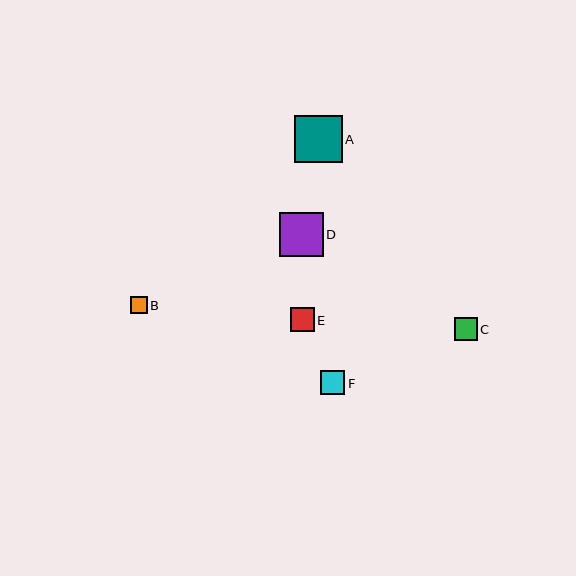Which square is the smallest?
Square B is the smallest with a size of approximately 17 pixels.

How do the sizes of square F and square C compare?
Square F and square C are approximately the same size.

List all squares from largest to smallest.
From largest to smallest: A, D, F, E, C, B.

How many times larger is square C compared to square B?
Square C is approximately 1.4 times the size of square B.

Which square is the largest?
Square A is the largest with a size of approximately 48 pixels.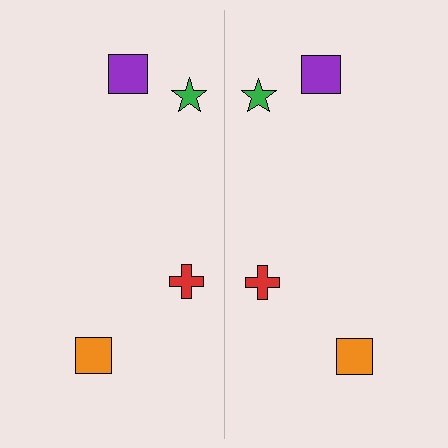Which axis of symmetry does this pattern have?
The pattern has a vertical axis of symmetry running through the center of the image.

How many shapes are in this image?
There are 8 shapes in this image.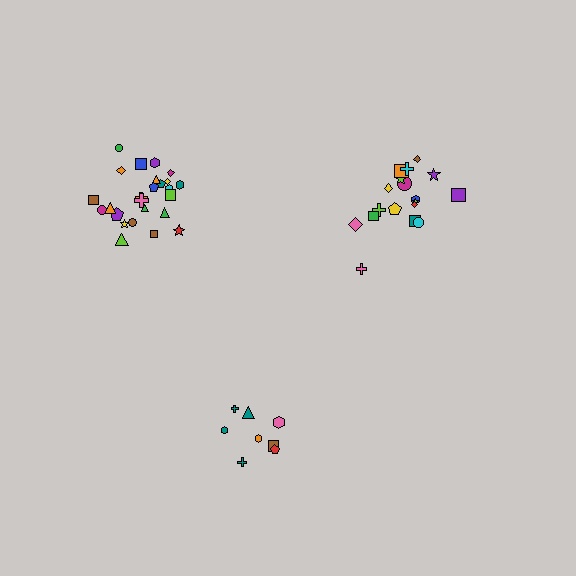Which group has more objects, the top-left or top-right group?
The top-left group.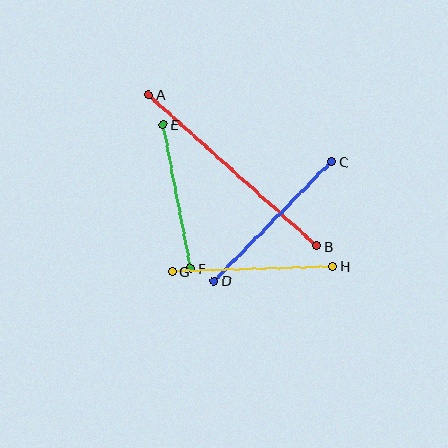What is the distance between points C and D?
The distance is approximately 167 pixels.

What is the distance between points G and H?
The distance is approximately 161 pixels.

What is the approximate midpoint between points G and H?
The midpoint is at approximately (252, 269) pixels.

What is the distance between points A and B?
The distance is approximately 226 pixels.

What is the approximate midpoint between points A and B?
The midpoint is at approximately (233, 170) pixels.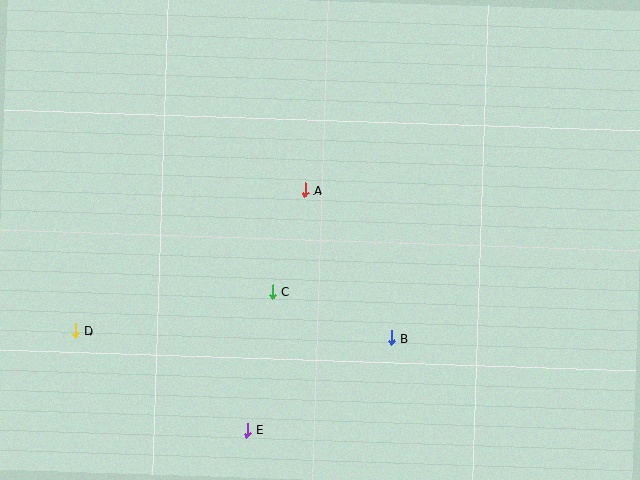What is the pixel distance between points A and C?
The distance between A and C is 106 pixels.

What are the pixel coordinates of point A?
Point A is at (305, 190).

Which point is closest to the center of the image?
Point A at (305, 190) is closest to the center.